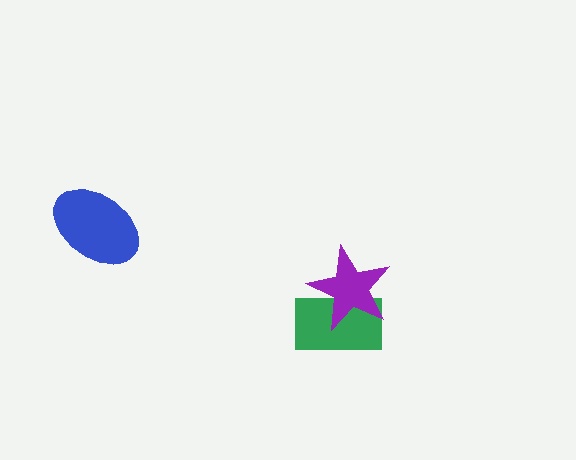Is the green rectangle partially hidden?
Yes, it is partially covered by another shape.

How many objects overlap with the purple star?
1 object overlaps with the purple star.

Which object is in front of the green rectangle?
The purple star is in front of the green rectangle.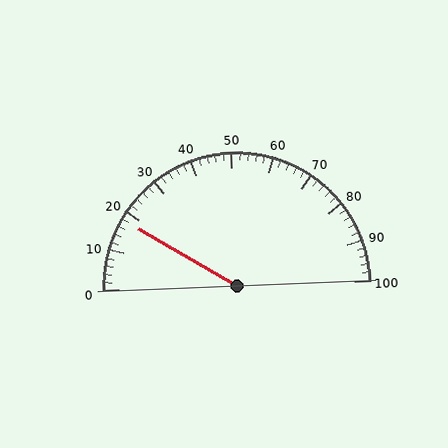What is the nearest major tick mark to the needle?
The nearest major tick mark is 20.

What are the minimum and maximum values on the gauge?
The gauge ranges from 0 to 100.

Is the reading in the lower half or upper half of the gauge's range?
The reading is in the lower half of the range (0 to 100).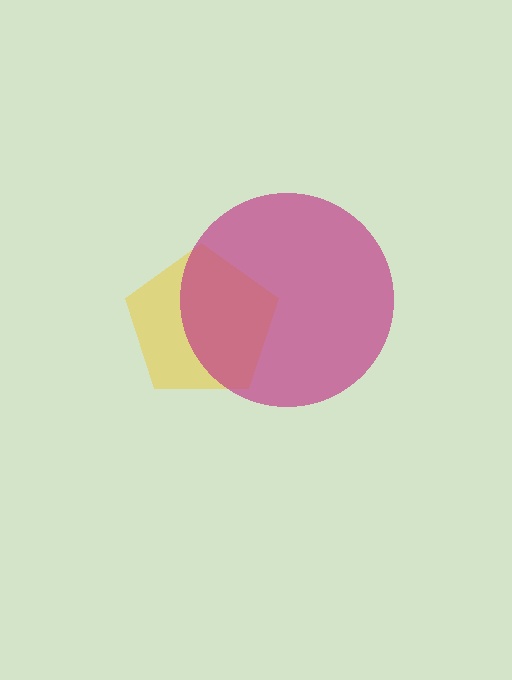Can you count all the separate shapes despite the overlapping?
Yes, there are 2 separate shapes.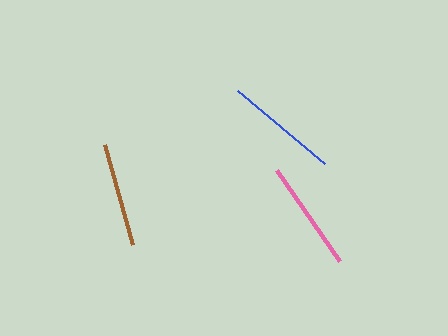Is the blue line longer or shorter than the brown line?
The blue line is longer than the brown line.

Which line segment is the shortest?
The brown line is the shortest at approximately 104 pixels.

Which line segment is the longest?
The blue line is the longest at approximately 115 pixels.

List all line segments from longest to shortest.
From longest to shortest: blue, pink, brown.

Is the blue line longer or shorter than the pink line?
The blue line is longer than the pink line.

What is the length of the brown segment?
The brown segment is approximately 104 pixels long.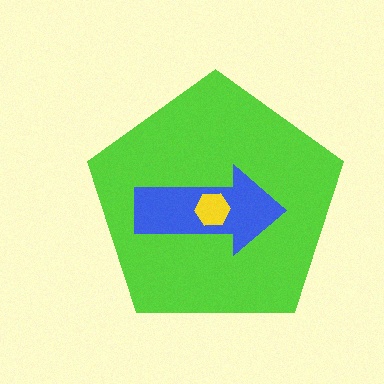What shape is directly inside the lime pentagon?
The blue arrow.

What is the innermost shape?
The yellow hexagon.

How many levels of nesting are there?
3.